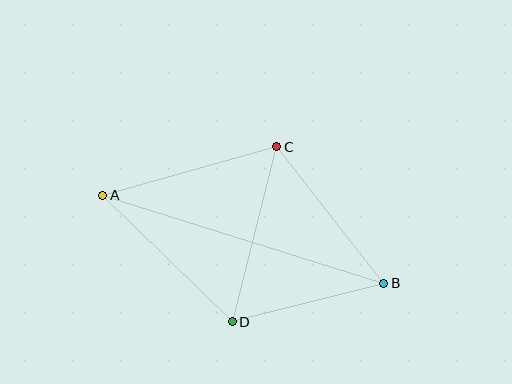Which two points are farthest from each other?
Points A and B are farthest from each other.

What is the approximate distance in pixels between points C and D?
The distance between C and D is approximately 181 pixels.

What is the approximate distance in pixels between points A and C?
The distance between A and C is approximately 181 pixels.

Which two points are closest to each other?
Points B and D are closest to each other.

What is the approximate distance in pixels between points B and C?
The distance between B and C is approximately 173 pixels.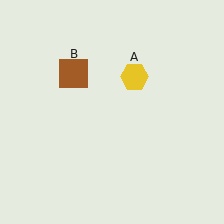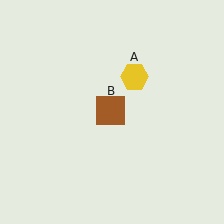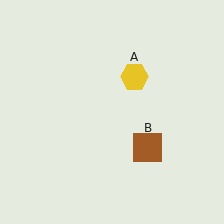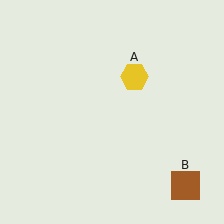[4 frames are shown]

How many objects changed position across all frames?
1 object changed position: brown square (object B).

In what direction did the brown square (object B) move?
The brown square (object B) moved down and to the right.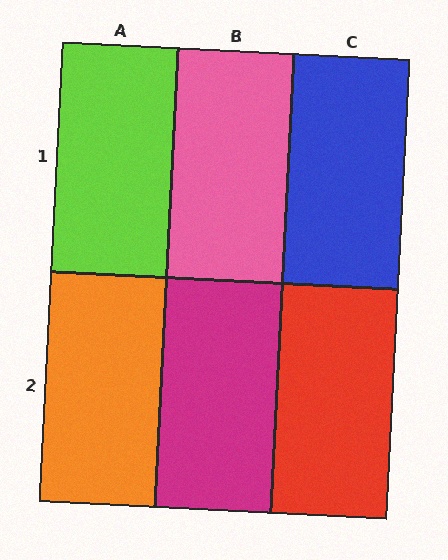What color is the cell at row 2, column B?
Magenta.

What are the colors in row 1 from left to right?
Lime, pink, blue.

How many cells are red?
1 cell is red.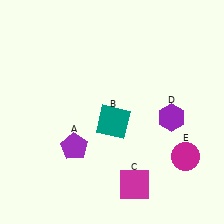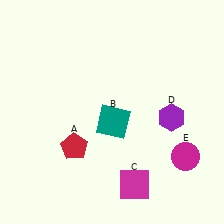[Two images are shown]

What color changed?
The pentagon (A) changed from purple in Image 1 to red in Image 2.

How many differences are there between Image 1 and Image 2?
There is 1 difference between the two images.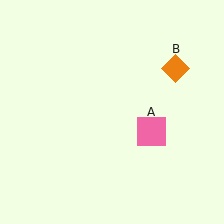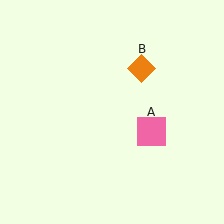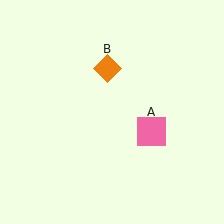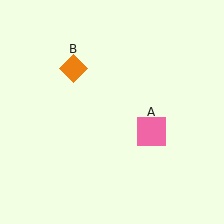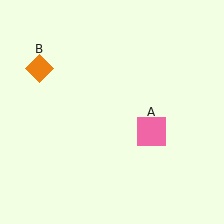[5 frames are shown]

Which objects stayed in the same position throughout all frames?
Pink square (object A) remained stationary.